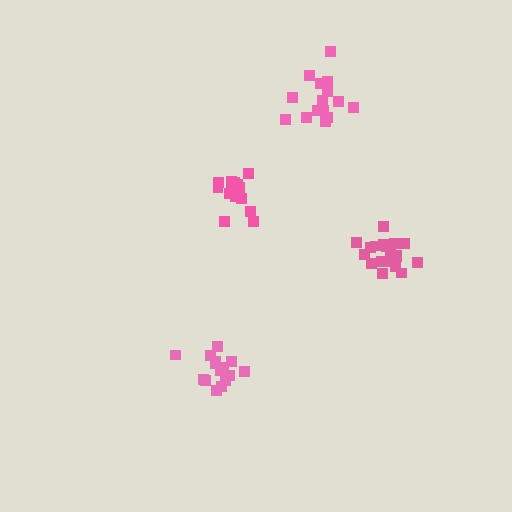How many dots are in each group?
Group 1: 16 dots, Group 2: 16 dots, Group 3: 19 dots, Group 4: 15 dots (66 total).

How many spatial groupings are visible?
There are 4 spatial groupings.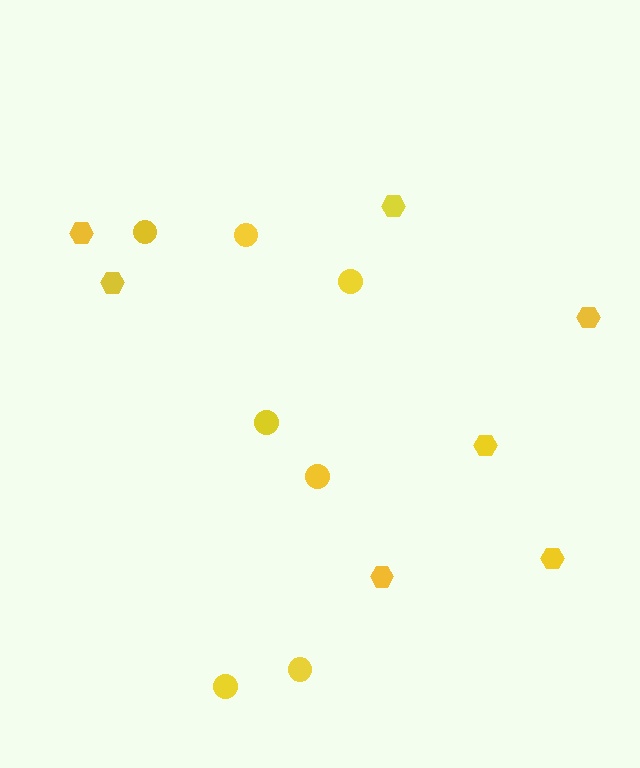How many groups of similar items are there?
There are 2 groups: one group of circles (7) and one group of hexagons (7).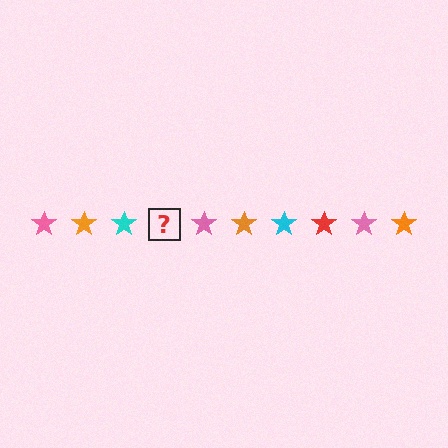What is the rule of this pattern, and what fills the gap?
The rule is that the pattern cycles through pink, orange, cyan, red stars. The gap should be filled with a red star.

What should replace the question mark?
The question mark should be replaced with a red star.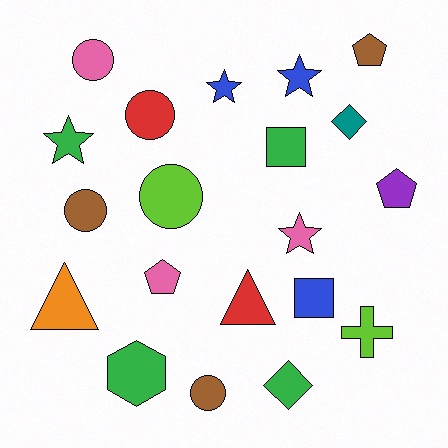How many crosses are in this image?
There is 1 cross.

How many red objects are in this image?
There are 2 red objects.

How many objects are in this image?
There are 20 objects.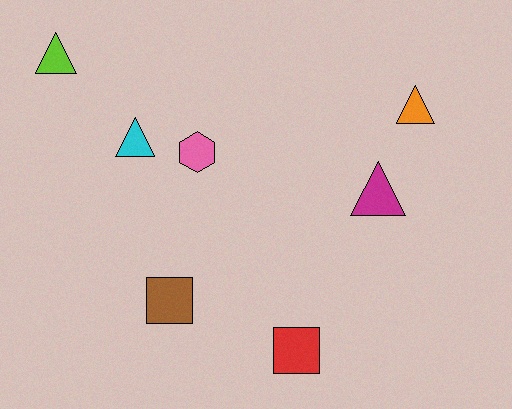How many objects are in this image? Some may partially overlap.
There are 7 objects.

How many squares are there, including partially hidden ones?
There are 2 squares.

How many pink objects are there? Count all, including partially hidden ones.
There is 1 pink object.